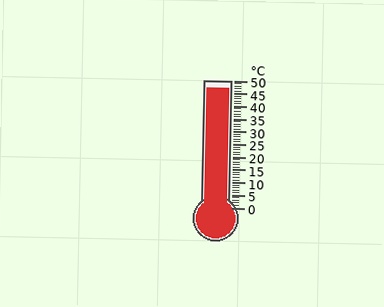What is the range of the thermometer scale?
The thermometer scale ranges from 0°C to 50°C.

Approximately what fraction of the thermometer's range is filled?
The thermometer is filled to approximately 95% of its range.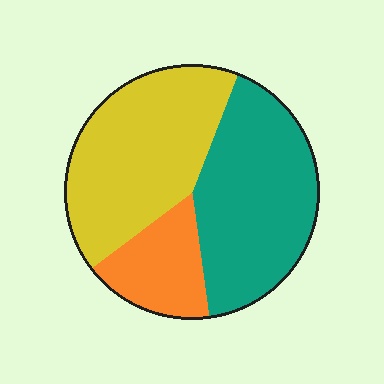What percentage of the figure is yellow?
Yellow covers 42% of the figure.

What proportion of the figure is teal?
Teal covers around 40% of the figure.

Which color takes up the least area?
Orange, at roughly 15%.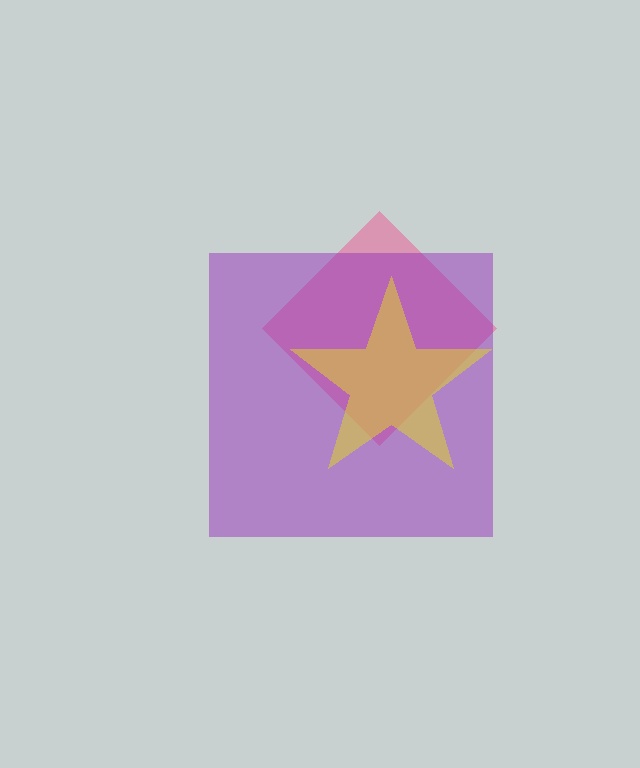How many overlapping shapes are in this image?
There are 3 overlapping shapes in the image.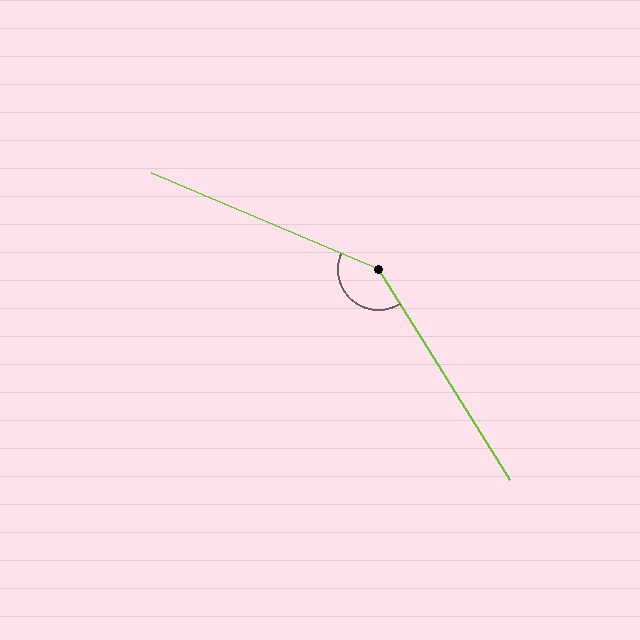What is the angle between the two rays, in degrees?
Approximately 145 degrees.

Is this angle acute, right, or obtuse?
It is obtuse.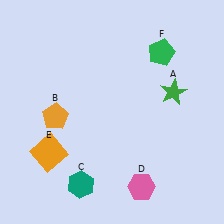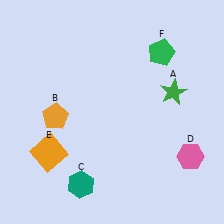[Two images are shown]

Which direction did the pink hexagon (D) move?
The pink hexagon (D) moved right.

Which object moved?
The pink hexagon (D) moved right.